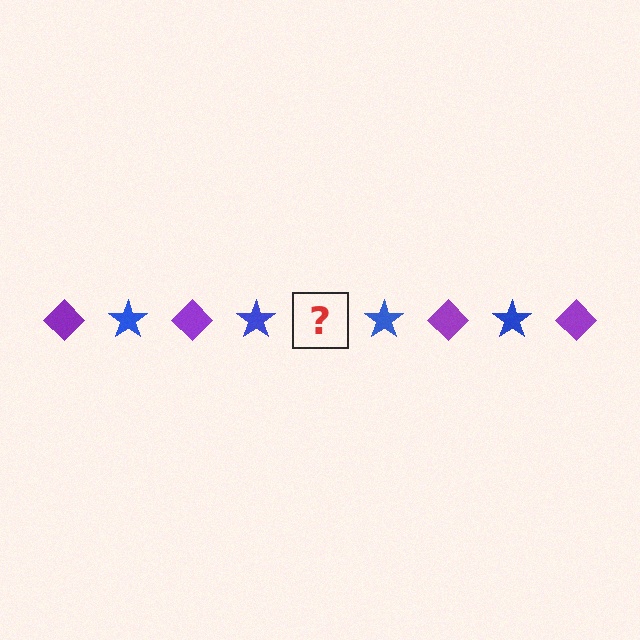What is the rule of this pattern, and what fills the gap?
The rule is that the pattern alternates between purple diamond and blue star. The gap should be filled with a purple diamond.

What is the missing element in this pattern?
The missing element is a purple diamond.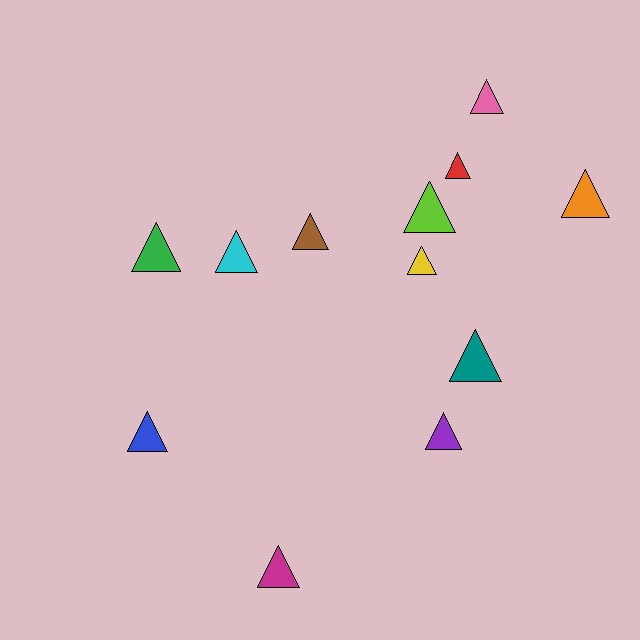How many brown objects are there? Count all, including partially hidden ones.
There is 1 brown object.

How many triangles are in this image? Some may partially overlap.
There are 12 triangles.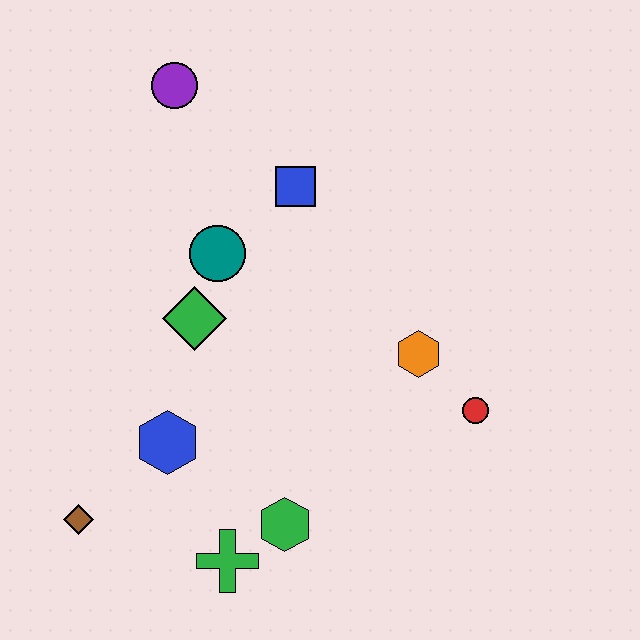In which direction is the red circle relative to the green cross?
The red circle is to the right of the green cross.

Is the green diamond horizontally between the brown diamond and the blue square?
Yes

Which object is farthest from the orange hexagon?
The brown diamond is farthest from the orange hexagon.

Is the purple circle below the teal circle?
No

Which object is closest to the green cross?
The green hexagon is closest to the green cross.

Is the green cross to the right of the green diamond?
Yes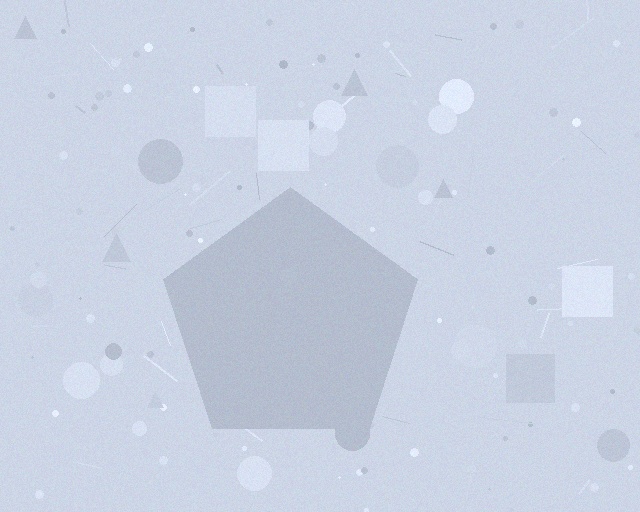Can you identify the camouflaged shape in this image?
The camouflaged shape is a pentagon.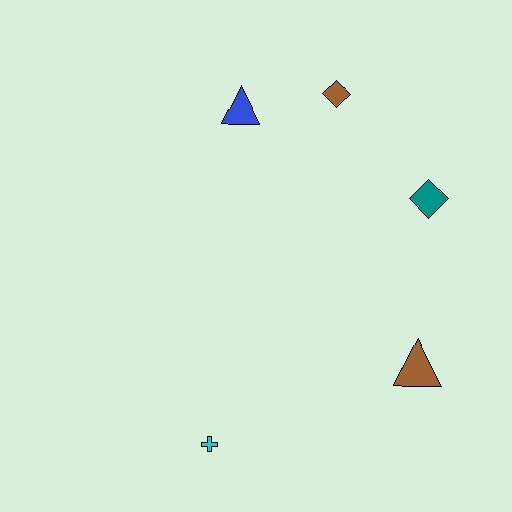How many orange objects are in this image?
There are no orange objects.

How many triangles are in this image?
There are 2 triangles.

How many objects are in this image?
There are 5 objects.